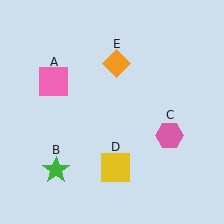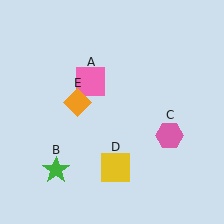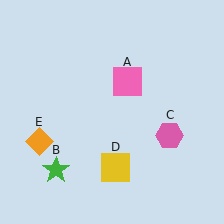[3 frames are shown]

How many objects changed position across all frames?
2 objects changed position: pink square (object A), orange diamond (object E).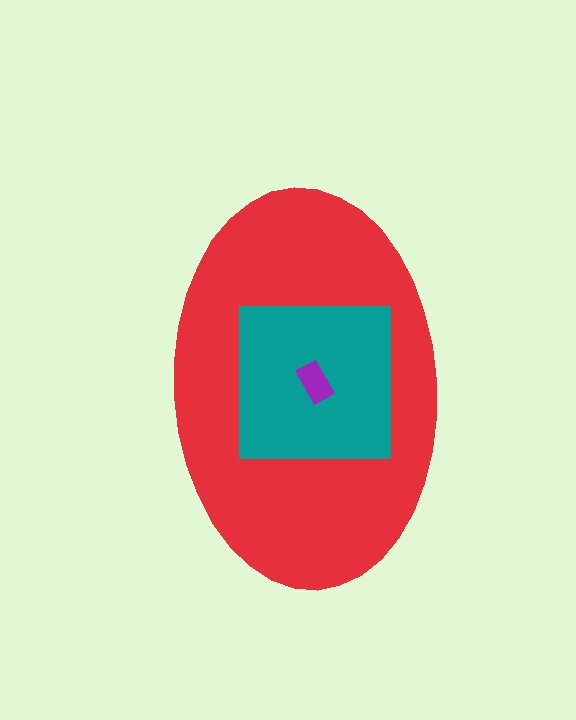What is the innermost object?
The purple rectangle.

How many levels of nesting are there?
3.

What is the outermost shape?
The red ellipse.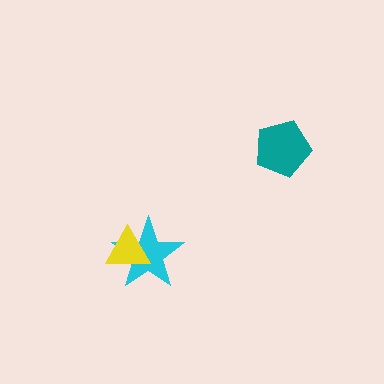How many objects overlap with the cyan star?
1 object overlaps with the cyan star.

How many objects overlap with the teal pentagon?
0 objects overlap with the teal pentagon.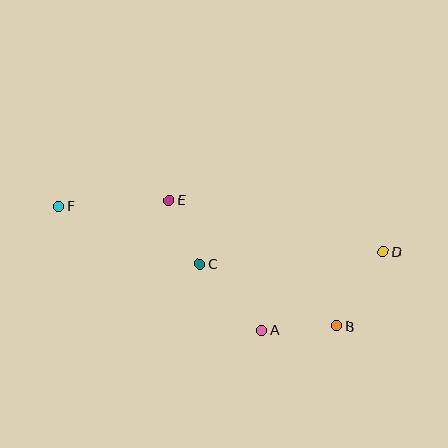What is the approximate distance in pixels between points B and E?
The distance between B and E is approximately 209 pixels.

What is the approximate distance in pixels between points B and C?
The distance between B and C is approximately 150 pixels.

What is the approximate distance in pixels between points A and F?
The distance between A and F is approximately 238 pixels.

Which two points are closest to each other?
Points C and E are closest to each other.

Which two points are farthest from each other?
Points D and F are farthest from each other.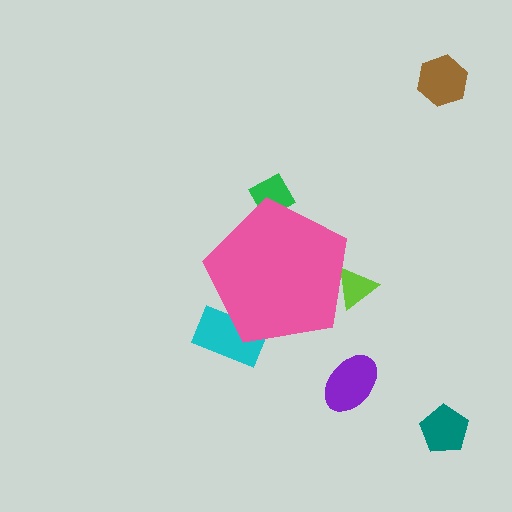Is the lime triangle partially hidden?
Yes, the lime triangle is partially hidden behind the pink pentagon.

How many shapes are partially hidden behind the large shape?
3 shapes are partially hidden.